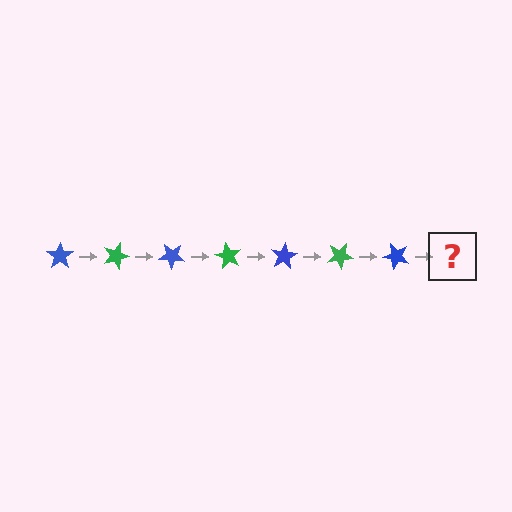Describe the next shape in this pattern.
It should be a green star, rotated 140 degrees from the start.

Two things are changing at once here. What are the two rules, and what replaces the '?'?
The two rules are that it rotates 20 degrees each step and the color cycles through blue and green. The '?' should be a green star, rotated 140 degrees from the start.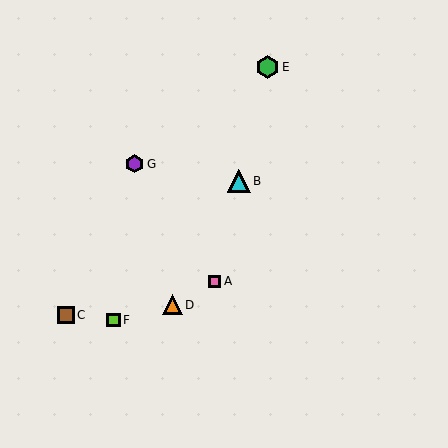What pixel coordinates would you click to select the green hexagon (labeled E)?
Click at (268, 67) to select the green hexagon E.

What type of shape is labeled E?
Shape E is a green hexagon.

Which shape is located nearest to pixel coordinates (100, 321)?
The lime square (labeled F) at (114, 320) is nearest to that location.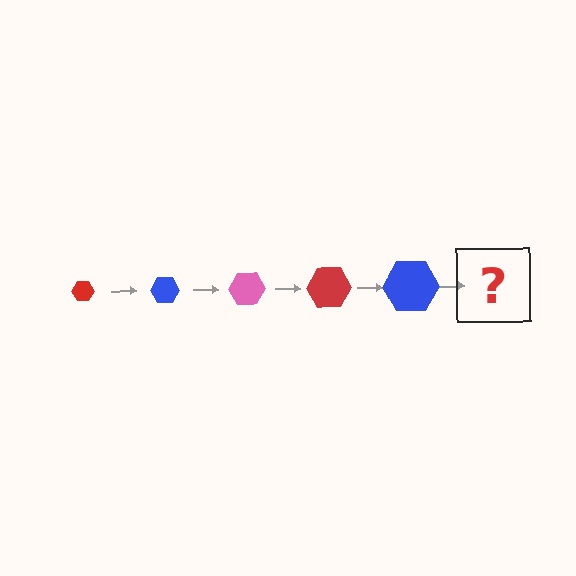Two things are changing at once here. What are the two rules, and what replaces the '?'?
The two rules are that the hexagon grows larger each step and the color cycles through red, blue, and pink. The '?' should be a pink hexagon, larger than the previous one.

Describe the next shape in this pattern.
It should be a pink hexagon, larger than the previous one.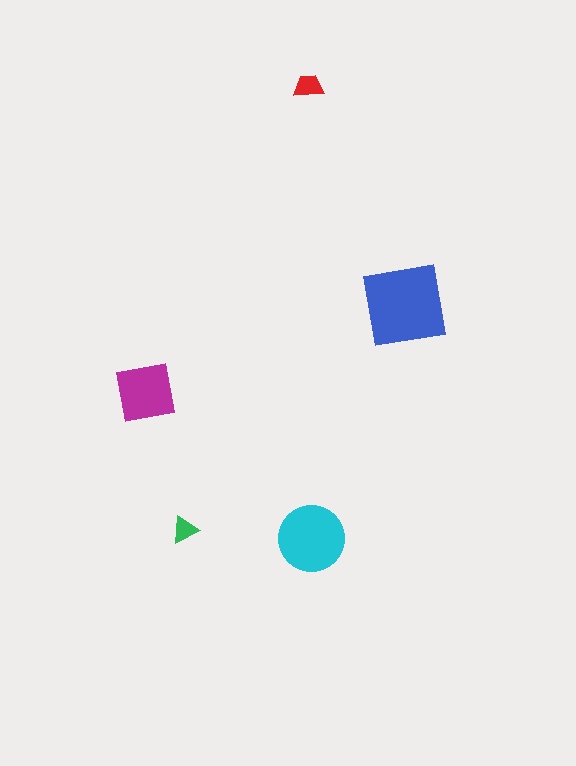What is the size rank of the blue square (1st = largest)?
1st.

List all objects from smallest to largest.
The green triangle, the red trapezoid, the magenta square, the cyan circle, the blue square.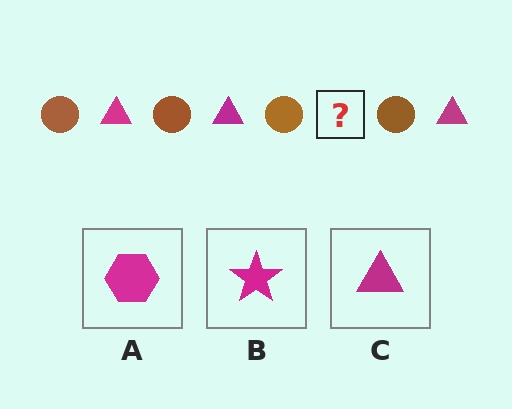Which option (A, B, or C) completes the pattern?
C.